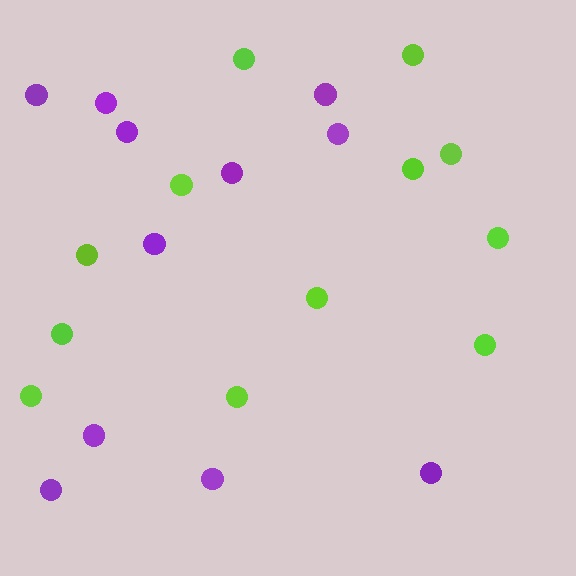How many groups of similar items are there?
There are 2 groups: one group of purple circles (11) and one group of lime circles (12).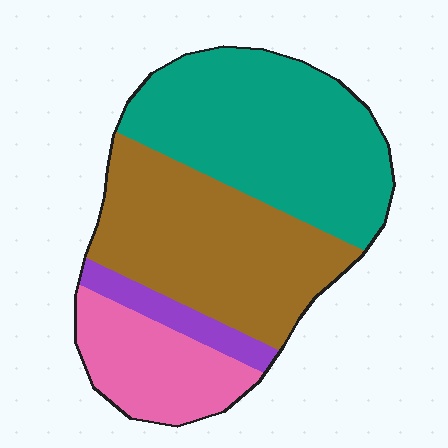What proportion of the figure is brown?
Brown takes up between a quarter and a half of the figure.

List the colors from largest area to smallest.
From largest to smallest: teal, brown, pink, purple.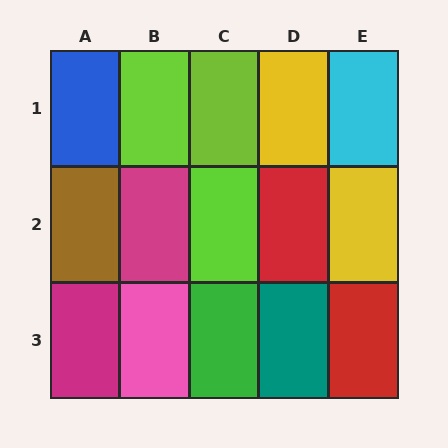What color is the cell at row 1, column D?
Yellow.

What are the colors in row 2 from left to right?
Brown, magenta, lime, red, yellow.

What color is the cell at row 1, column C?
Lime.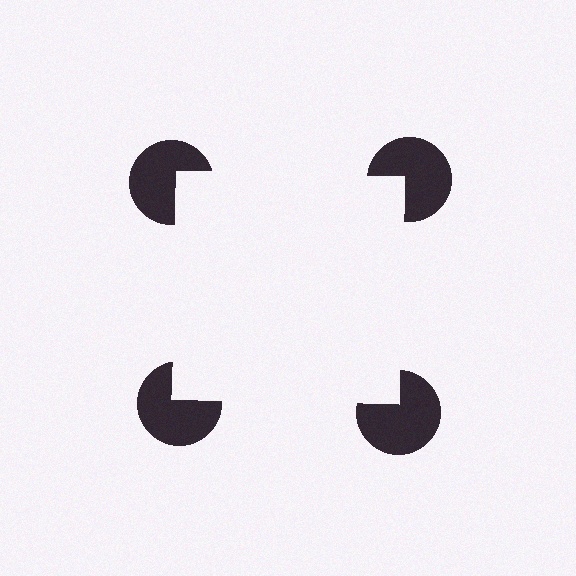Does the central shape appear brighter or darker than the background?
It typically appears slightly brighter than the background, even though no actual brightness change is drawn.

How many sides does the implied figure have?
4 sides.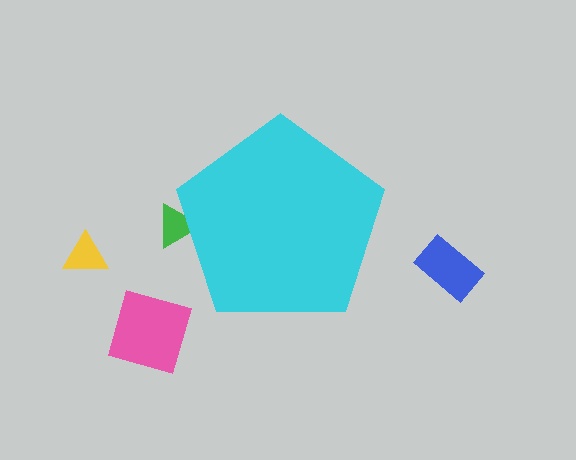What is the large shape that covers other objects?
A cyan pentagon.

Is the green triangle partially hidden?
Yes, the green triangle is partially hidden behind the cyan pentagon.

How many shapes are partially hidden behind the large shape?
1 shape is partially hidden.